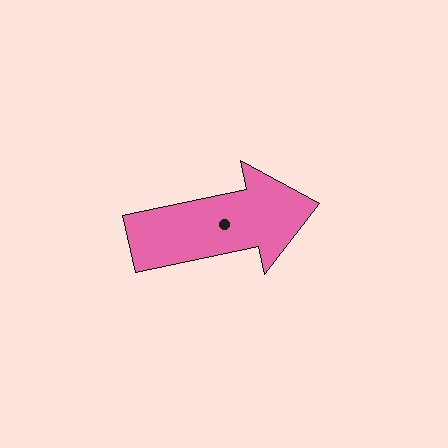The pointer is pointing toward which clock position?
Roughly 3 o'clock.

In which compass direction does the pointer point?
East.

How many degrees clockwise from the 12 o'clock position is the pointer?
Approximately 78 degrees.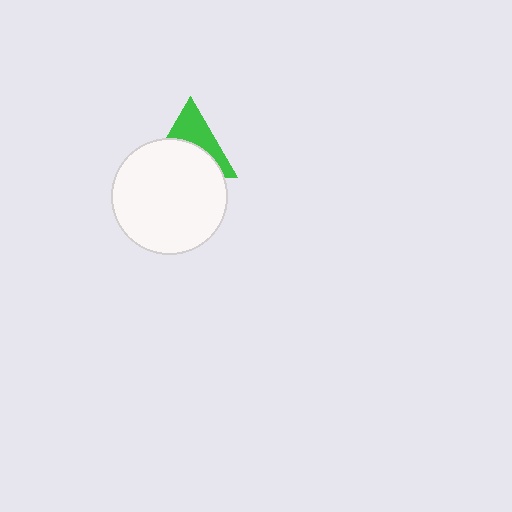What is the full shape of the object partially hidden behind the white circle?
The partially hidden object is a green triangle.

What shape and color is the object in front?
The object in front is a white circle.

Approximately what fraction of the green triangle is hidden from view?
Roughly 56% of the green triangle is hidden behind the white circle.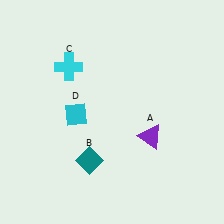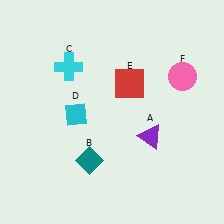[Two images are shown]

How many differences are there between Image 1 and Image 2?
There are 2 differences between the two images.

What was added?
A red square (E), a pink circle (F) were added in Image 2.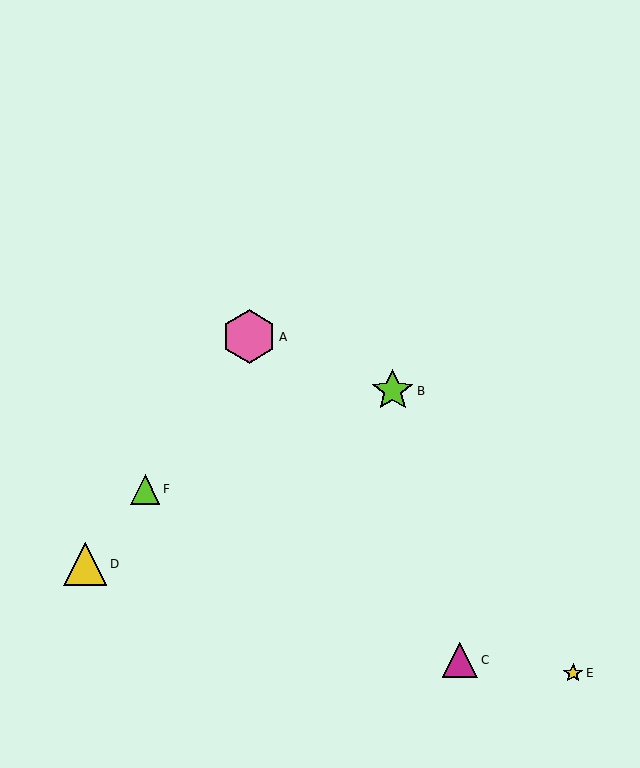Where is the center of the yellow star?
The center of the yellow star is at (573, 673).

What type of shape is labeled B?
Shape B is a lime star.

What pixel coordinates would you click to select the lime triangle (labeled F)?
Click at (145, 489) to select the lime triangle F.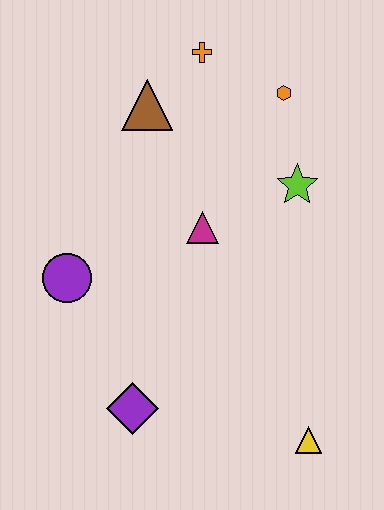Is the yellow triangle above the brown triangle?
No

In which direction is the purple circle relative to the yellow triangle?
The purple circle is to the left of the yellow triangle.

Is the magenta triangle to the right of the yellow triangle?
No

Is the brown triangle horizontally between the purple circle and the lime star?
Yes